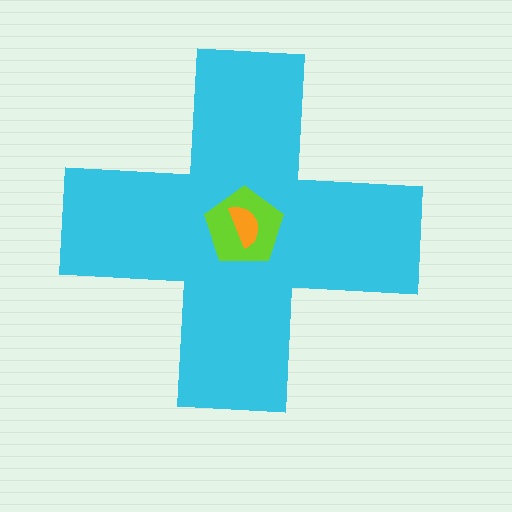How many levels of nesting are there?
3.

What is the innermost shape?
The orange semicircle.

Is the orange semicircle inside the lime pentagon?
Yes.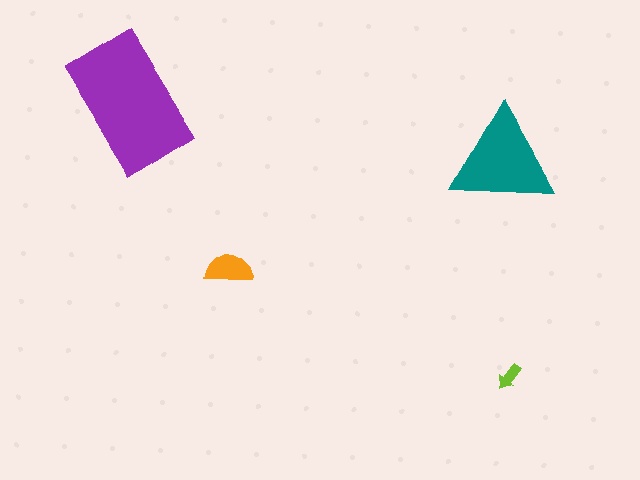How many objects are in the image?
There are 4 objects in the image.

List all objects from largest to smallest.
The purple rectangle, the teal triangle, the orange semicircle, the lime arrow.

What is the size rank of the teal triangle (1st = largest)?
2nd.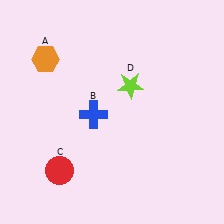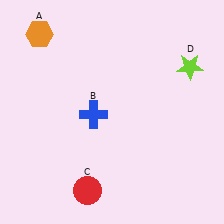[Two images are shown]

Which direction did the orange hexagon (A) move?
The orange hexagon (A) moved up.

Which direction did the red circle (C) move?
The red circle (C) moved right.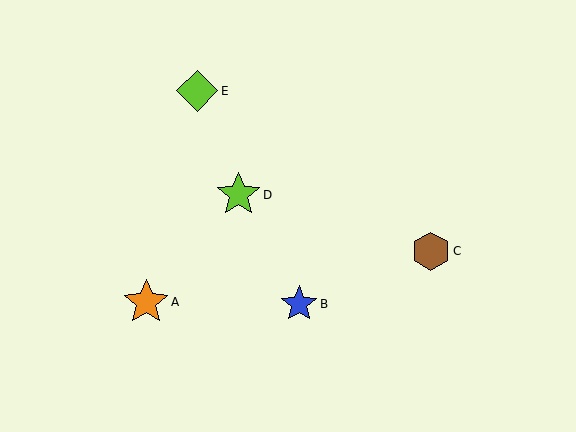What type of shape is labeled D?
Shape D is a lime star.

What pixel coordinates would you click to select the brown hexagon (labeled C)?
Click at (431, 251) to select the brown hexagon C.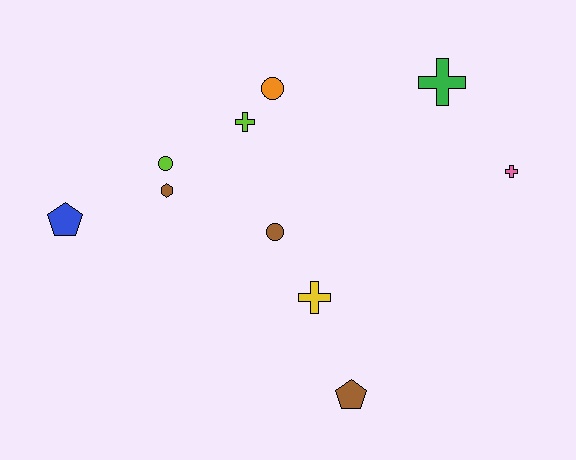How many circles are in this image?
There are 3 circles.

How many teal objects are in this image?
There are no teal objects.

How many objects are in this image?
There are 10 objects.